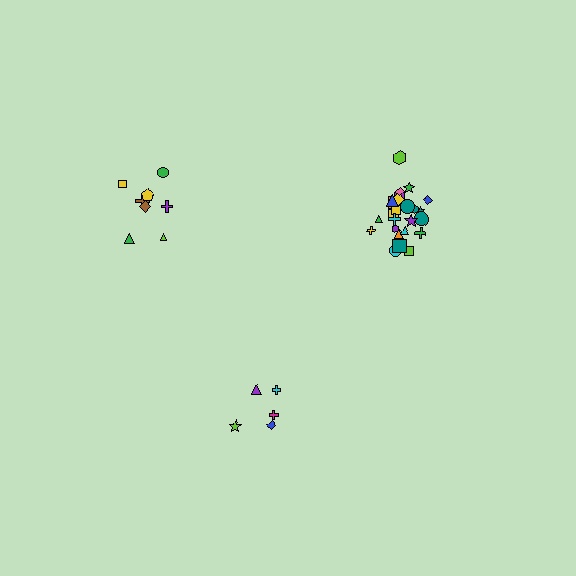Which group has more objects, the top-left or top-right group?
The top-right group.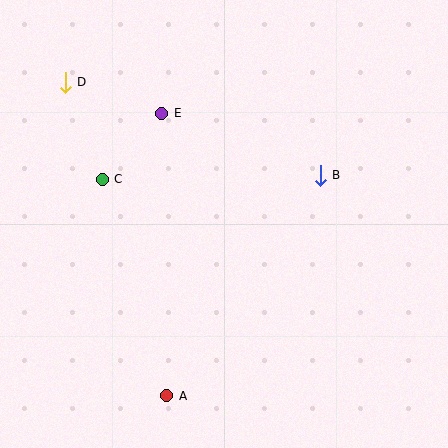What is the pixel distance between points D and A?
The distance between D and A is 330 pixels.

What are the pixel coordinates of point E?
Point E is at (162, 113).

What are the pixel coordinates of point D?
Point D is at (65, 82).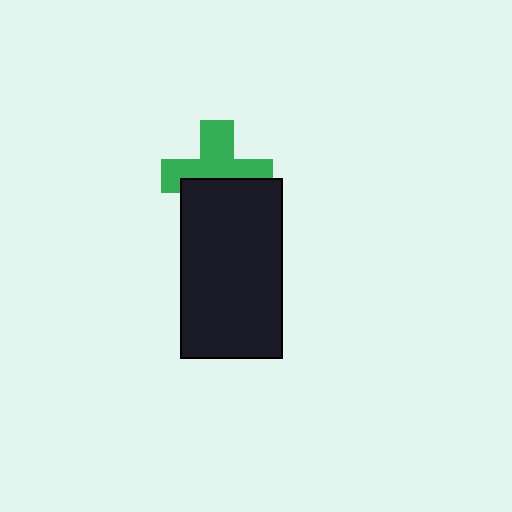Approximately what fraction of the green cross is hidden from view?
Roughly 43% of the green cross is hidden behind the black rectangle.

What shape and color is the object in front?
The object in front is a black rectangle.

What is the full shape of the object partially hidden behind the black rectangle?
The partially hidden object is a green cross.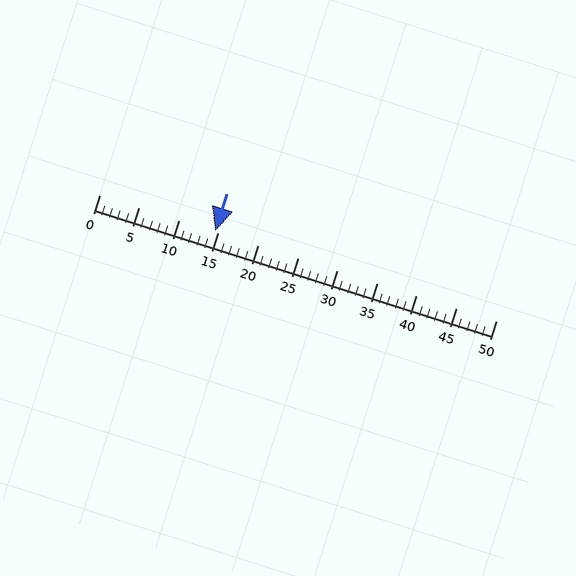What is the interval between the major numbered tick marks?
The major tick marks are spaced 5 units apart.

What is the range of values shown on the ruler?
The ruler shows values from 0 to 50.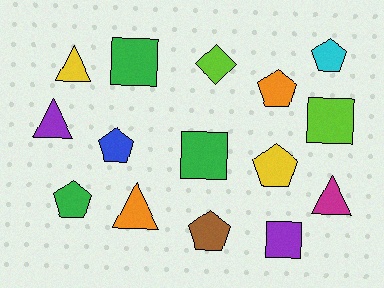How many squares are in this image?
There are 4 squares.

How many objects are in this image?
There are 15 objects.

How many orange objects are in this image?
There are 2 orange objects.